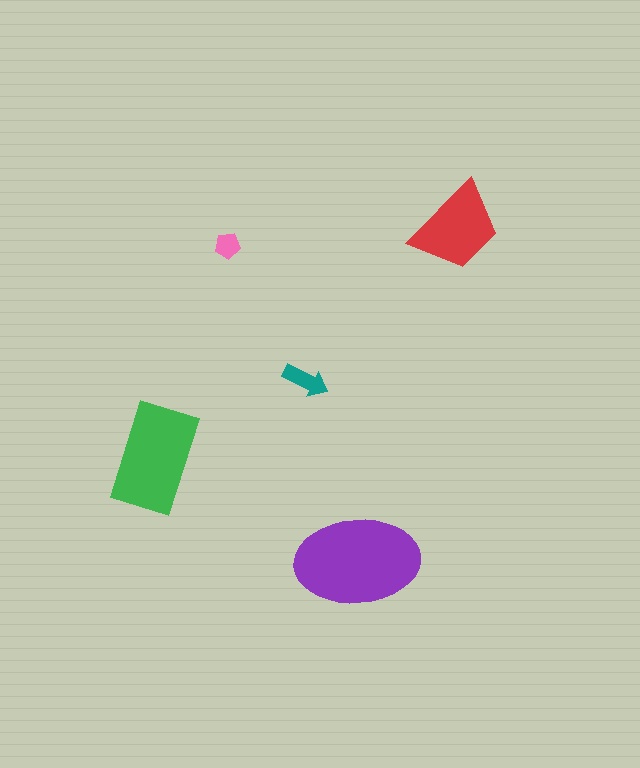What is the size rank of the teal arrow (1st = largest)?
4th.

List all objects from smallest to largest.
The pink pentagon, the teal arrow, the red trapezoid, the green rectangle, the purple ellipse.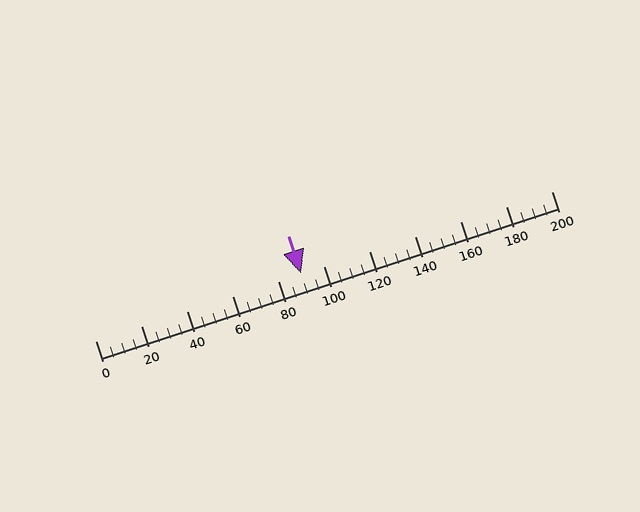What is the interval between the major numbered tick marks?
The major tick marks are spaced 20 units apart.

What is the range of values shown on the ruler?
The ruler shows values from 0 to 200.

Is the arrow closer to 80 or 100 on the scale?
The arrow is closer to 100.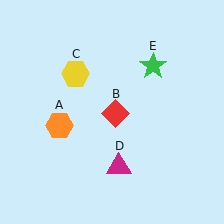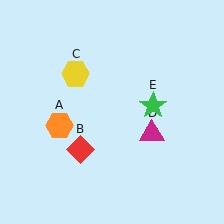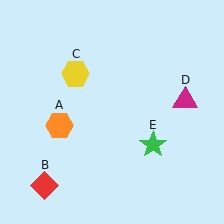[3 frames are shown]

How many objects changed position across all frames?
3 objects changed position: red diamond (object B), magenta triangle (object D), green star (object E).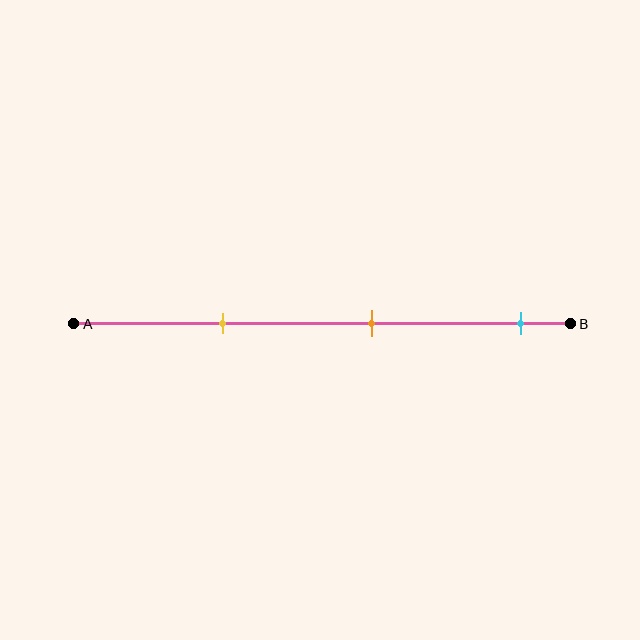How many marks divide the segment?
There are 3 marks dividing the segment.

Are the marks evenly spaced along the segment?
Yes, the marks are approximately evenly spaced.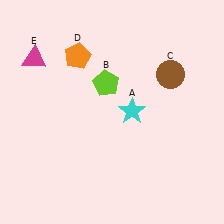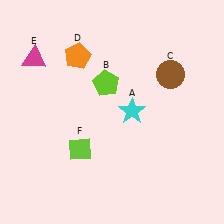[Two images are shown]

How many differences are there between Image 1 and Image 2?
There is 1 difference between the two images.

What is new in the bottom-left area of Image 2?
A lime diamond (F) was added in the bottom-left area of Image 2.